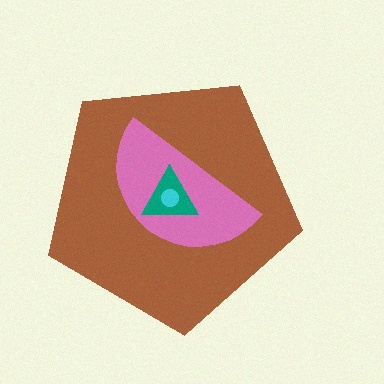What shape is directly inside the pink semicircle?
The teal triangle.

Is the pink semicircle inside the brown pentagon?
Yes.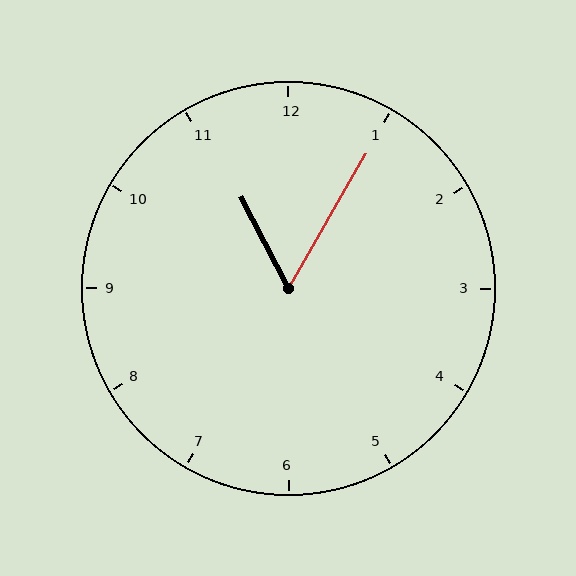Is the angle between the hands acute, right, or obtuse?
It is acute.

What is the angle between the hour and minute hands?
Approximately 58 degrees.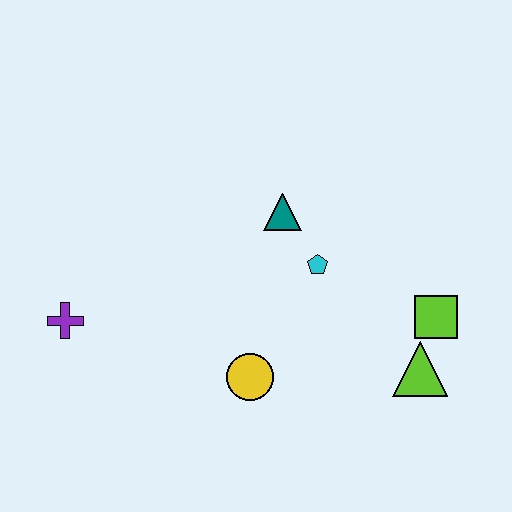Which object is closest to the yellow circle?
The cyan pentagon is closest to the yellow circle.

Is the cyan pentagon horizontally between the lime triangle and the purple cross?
Yes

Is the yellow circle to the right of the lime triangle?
No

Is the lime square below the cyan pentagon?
Yes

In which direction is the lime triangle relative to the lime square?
The lime triangle is below the lime square.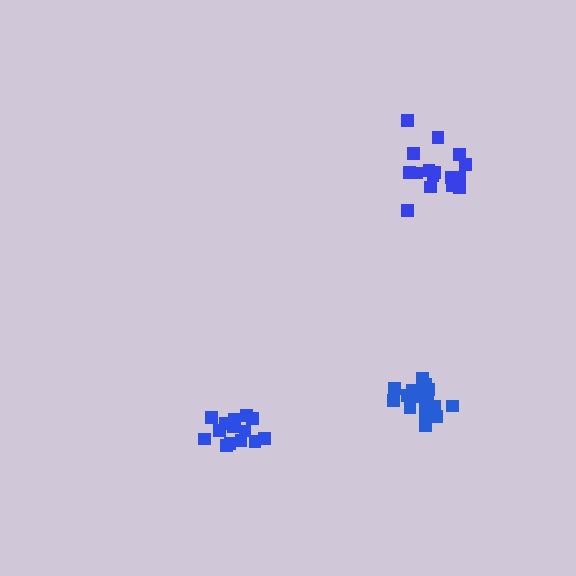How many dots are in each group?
Group 1: 16 dots, Group 2: 16 dots, Group 3: 16 dots (48 total).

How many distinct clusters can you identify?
There are 3 distinct clusters.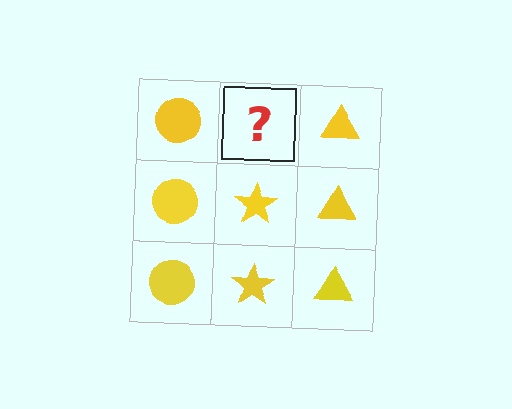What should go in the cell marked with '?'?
The missing cell should contain a yellow star.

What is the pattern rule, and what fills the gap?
The rule is that each column has a consistent shape. The gap should be filled with a yellow star.